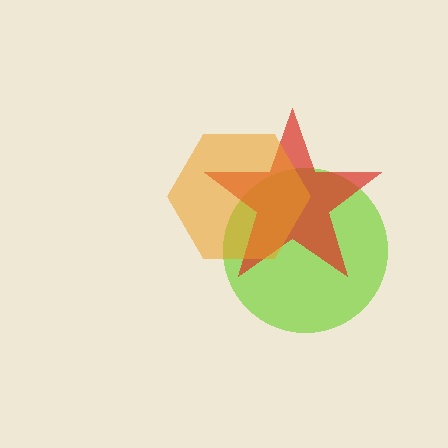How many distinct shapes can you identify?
There are 3 distinct shapes: a lime circle, a red star, an orange hexagon.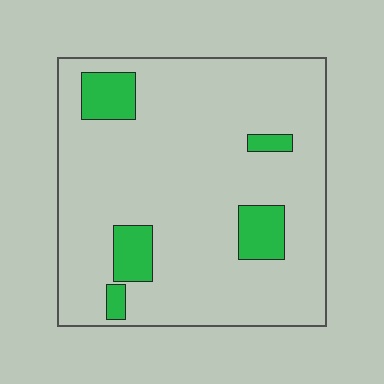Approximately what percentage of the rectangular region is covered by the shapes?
Approximately 10%.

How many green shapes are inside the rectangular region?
5.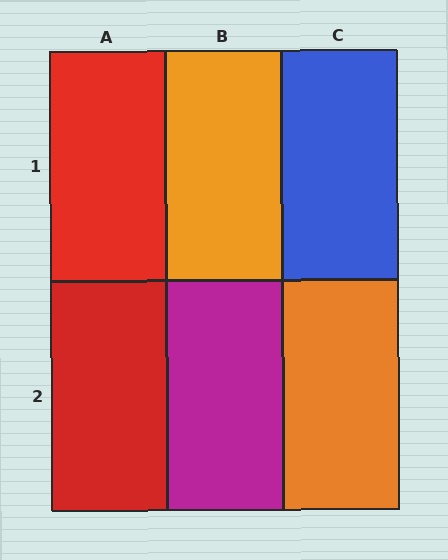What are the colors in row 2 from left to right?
Red, magenta, orange.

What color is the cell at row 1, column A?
Red.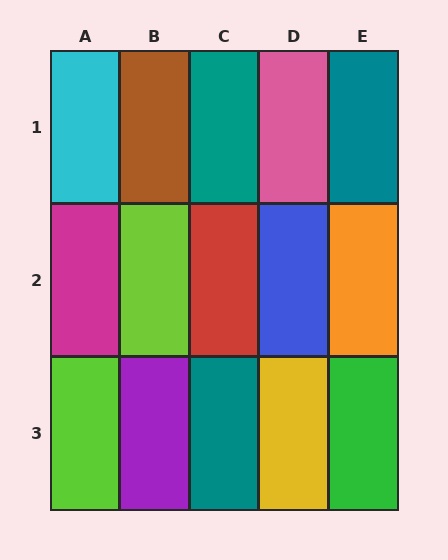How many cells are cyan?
1 cell is cyan.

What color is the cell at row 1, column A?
Cyan.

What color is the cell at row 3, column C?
Teal.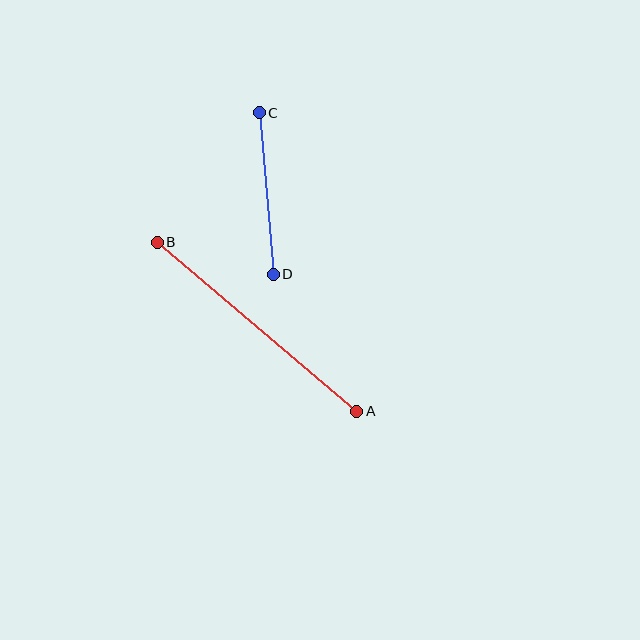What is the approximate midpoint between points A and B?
The midpoint is at approximately (257, 327) pixels.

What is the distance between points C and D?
The distance is approximately 162 pixels.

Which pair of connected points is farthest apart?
Points A and B are farthest apart.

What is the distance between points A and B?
The distance is approximately 262 pixels.